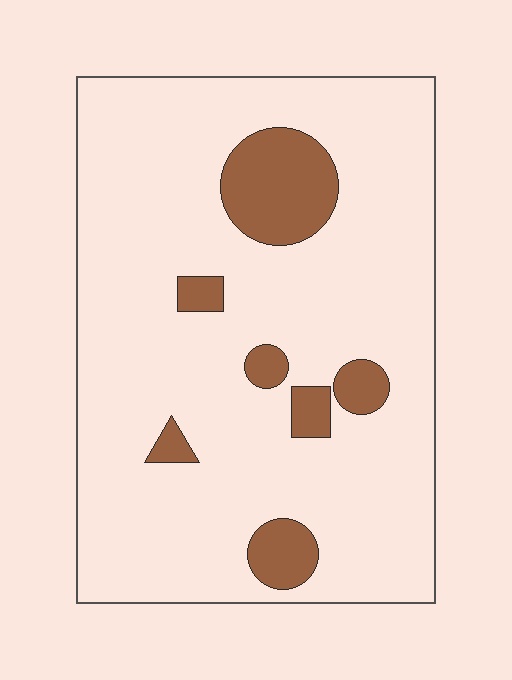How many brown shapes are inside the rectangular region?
7.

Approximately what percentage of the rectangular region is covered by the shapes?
Approximately 15%.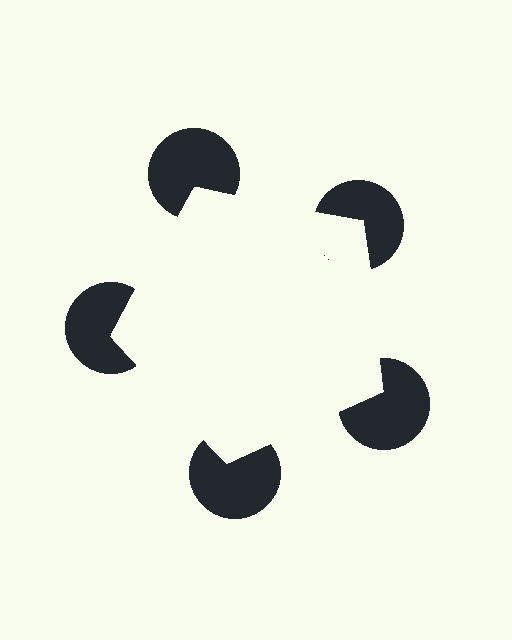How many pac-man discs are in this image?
There are 5 — one at each vertex of the illusory pentagon.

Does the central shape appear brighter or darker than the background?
It typically appears slightly brighter than the background, even though no actual brightness change is drawn.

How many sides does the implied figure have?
5 sides.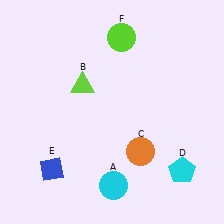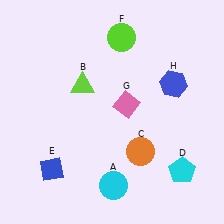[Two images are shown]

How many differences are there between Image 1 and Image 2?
There are 2 differences between the two images.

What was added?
A pink diamond (G), a blue hexagon (H) were added in Image 2.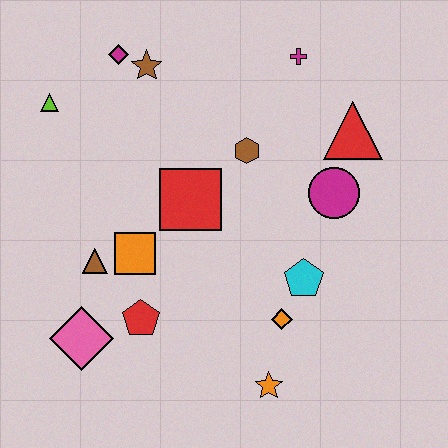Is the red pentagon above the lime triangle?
No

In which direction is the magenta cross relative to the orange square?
The magenta cross is above the orange square.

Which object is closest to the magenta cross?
The red triangle is closest to the magenta cross.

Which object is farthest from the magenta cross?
The pink diamond is farthest from the magenta cross.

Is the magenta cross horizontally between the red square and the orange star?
No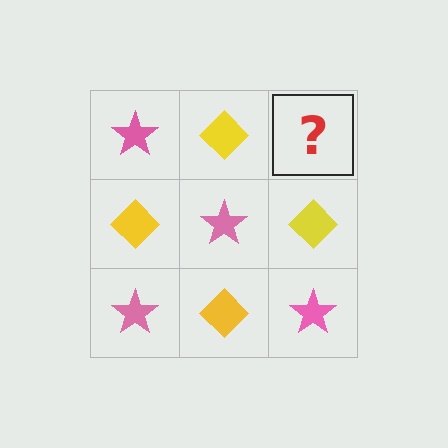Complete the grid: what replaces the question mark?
The question mark should be replaced with a pink star.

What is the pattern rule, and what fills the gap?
The rule is that it alternates pink star and yellow diamond in a checkerboard pattern. The gap should be filled with a pink star.